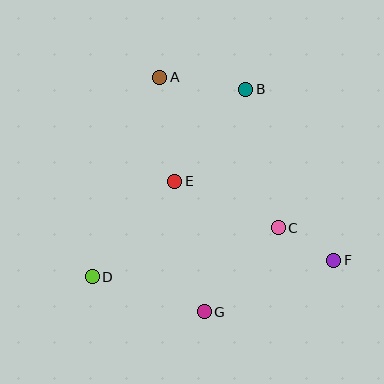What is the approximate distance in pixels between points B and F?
The distance between B and F is approximately 192 pixels.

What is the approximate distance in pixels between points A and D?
The distance between A and D is approximately 210 pixels.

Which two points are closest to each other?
Points C and F are closest to each other.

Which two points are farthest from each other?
Points A and F are farthest from each other.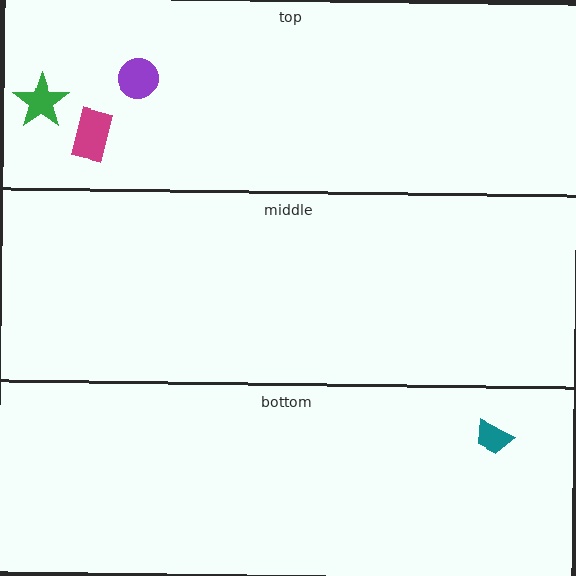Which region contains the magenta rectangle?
The top region.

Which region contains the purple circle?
The top region.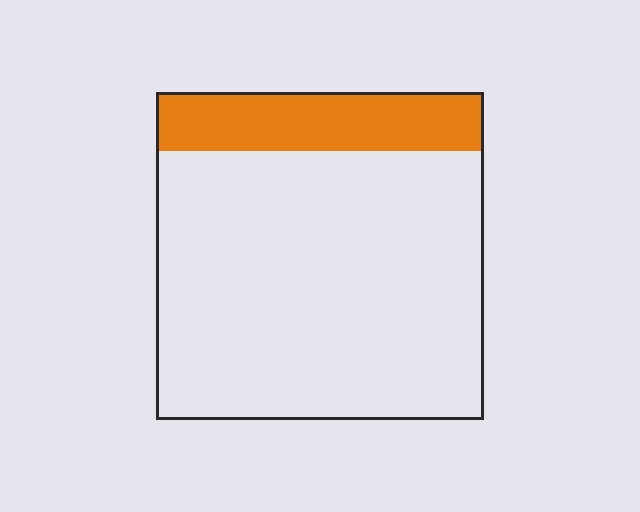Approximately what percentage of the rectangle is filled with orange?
Approximately 20%.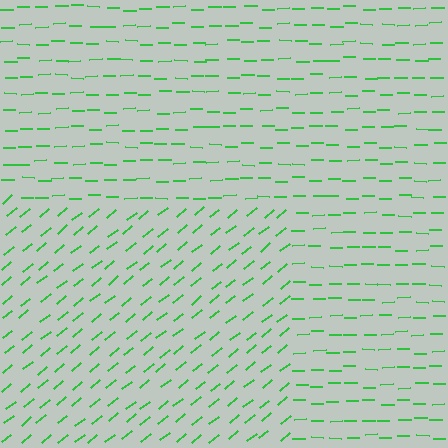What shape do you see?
I see a rectangle.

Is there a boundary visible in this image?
Yes, there is a texture boundary formed by a change in line orientation.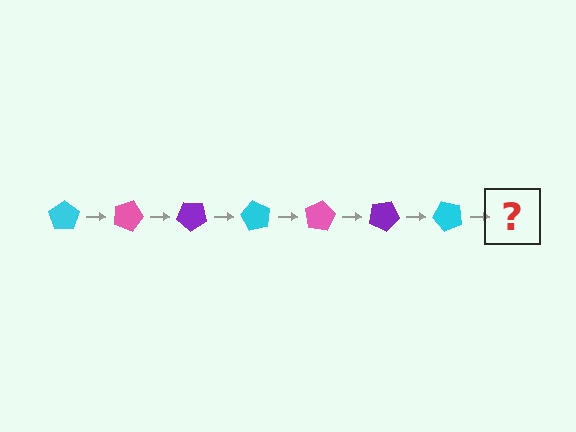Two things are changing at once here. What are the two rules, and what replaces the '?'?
The two rules are that it rotates 20 degrees each step and the color cycles through cyan, pink, and purple. The '?' should be a pink pentagon, rotated 140 degrees from the start.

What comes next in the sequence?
The next element should be a pink pentagon, rotated 140 degrees from the start.